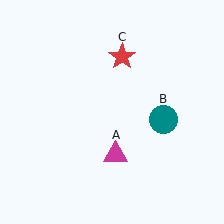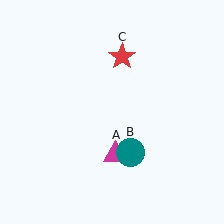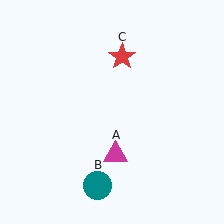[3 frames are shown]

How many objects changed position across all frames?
1 object changed position: teal circle (object B).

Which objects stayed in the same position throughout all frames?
Magenta triangle (object A) and red star (object C) remained stationary.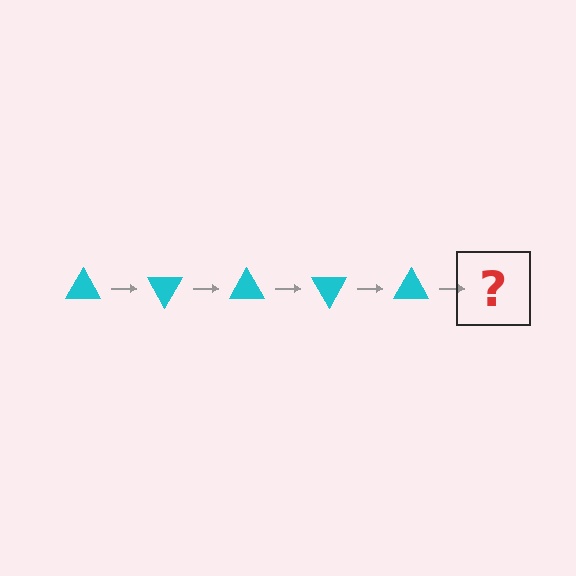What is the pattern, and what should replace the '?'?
The pattern is that the triangle rotates 60 degrees each step. The '?' should be a cyan triangle rotated 300 degrees.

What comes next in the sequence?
The next element should be a cyan triangle rotated 300 degrees.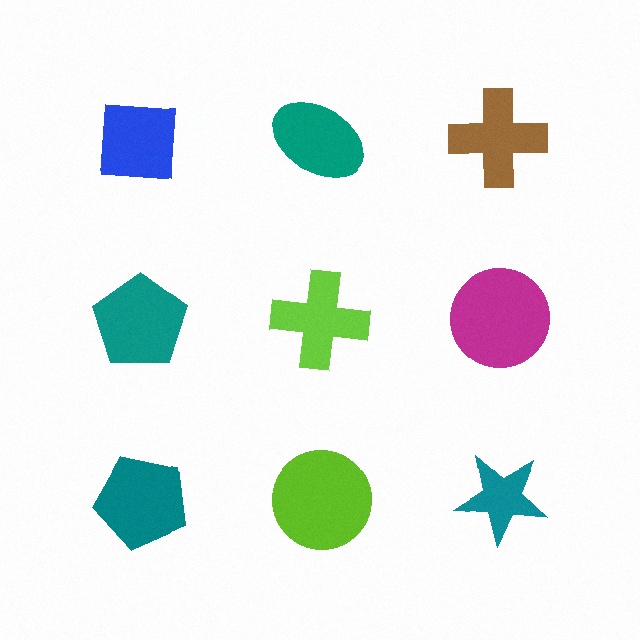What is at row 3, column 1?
A teal pentagon.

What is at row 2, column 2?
A lime cross.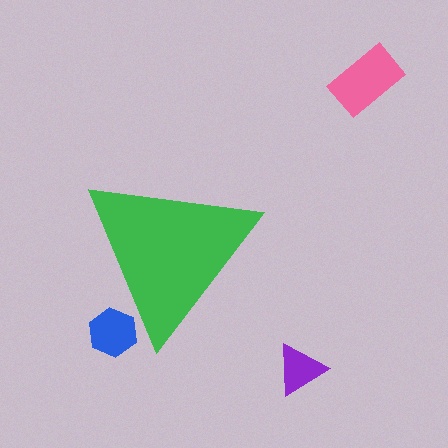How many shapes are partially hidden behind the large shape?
1 shape is partially hidden.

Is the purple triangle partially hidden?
No, the purple triangle is fully visible.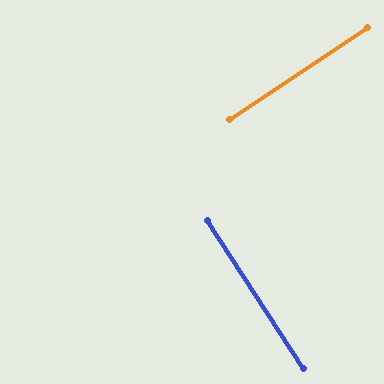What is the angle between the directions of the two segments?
Approximately 90 degrees.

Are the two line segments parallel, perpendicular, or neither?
Perpendicular — they meet at approximately 90°.